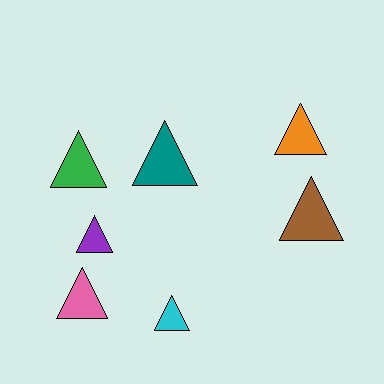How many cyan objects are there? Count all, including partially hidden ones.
There is 1 cyan object.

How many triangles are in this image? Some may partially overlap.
There are 7 triangles.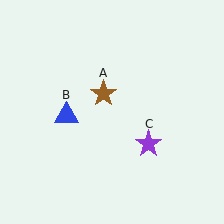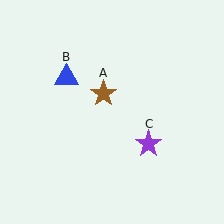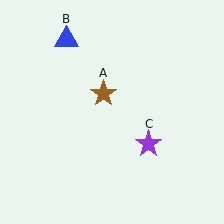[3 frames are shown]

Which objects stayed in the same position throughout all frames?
Brown star (object A) and purple star (object C) remained stationary.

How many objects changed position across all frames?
1 object changed position: blue triangle (object B).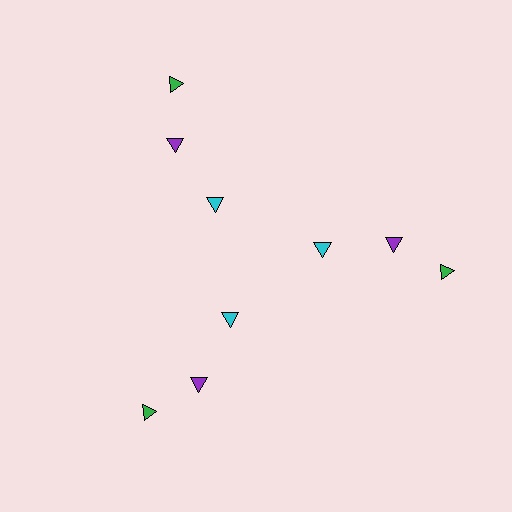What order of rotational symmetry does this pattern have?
This pattern has 3-fold rotational symmetry.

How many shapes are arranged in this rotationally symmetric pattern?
There are 9 shapes, arranged in 3 groups of 3.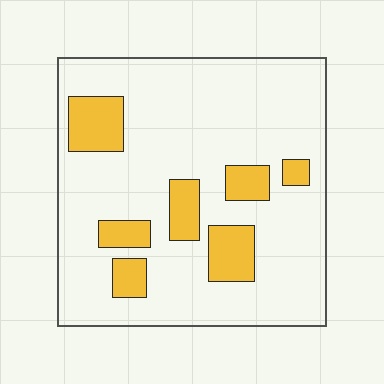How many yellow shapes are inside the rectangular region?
7.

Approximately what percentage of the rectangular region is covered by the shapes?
Approximately 20%.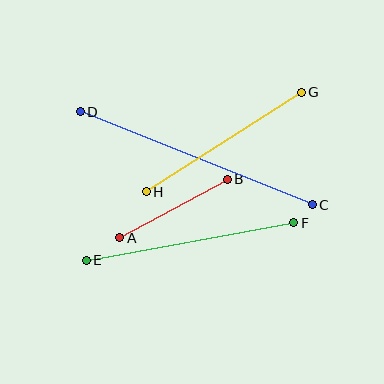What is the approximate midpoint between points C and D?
The midpoint is at approximately (196, 158) pixels.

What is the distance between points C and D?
The distance is approximately 250 pixels.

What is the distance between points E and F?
The distance is approximately 211 pixels.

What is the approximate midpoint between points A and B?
The midpoint is at approximately (174, 209) pixels.